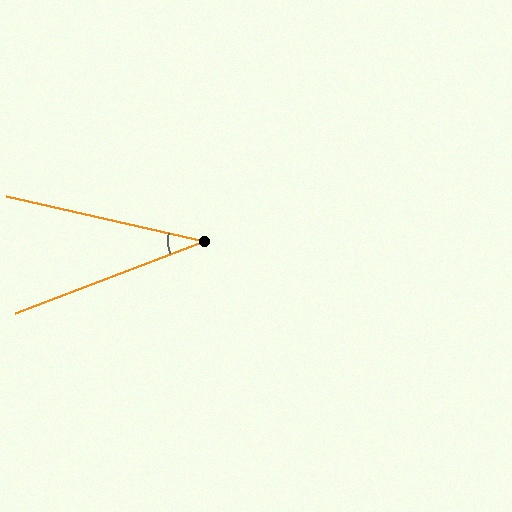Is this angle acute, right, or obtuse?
It is acute.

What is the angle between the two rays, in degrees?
Approximately 34 degrees.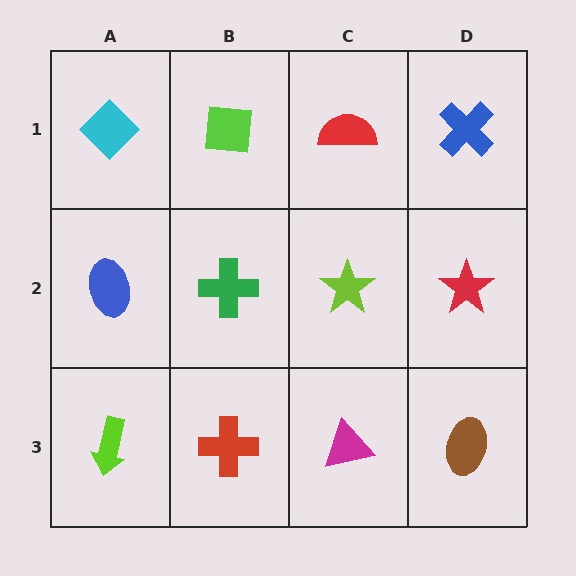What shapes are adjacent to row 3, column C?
A lime star (row 2, column C), a red cross (row 3, column B), a brown ellipse (row 3, column D).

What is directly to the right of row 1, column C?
A blue cross.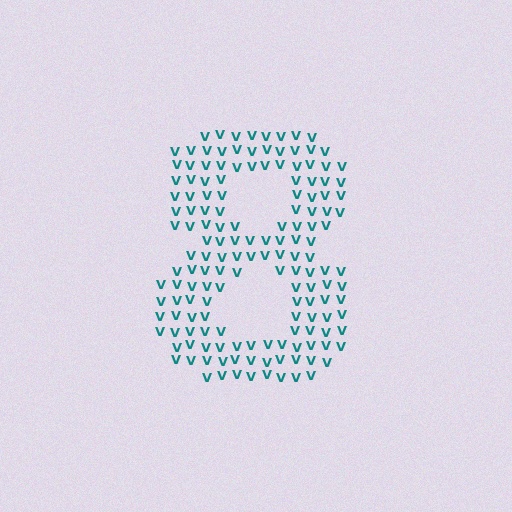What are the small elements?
The small elements are letter V's.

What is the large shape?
The large shape is the digit 8.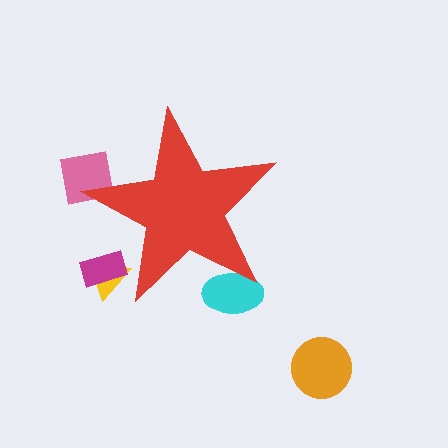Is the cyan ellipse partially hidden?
Yes, the cyan ellipse is partially hidden behind the red star.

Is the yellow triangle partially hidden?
Yes, the yellow triangle is partially hidden behind the red star.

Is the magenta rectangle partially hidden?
Yes, the magenta rectangle is partially hidden behind the red star.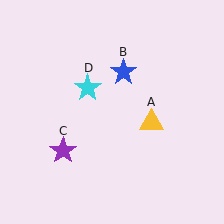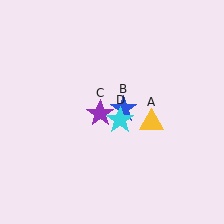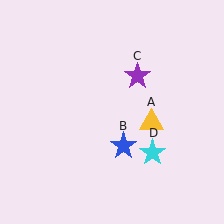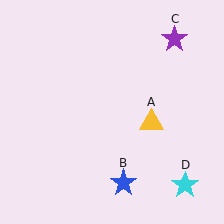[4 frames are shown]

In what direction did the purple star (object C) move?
The purple star (object C) moved up and to the right.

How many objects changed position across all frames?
3 objects changed position: blue star (object B), purple star (object C), cyan star (object D).